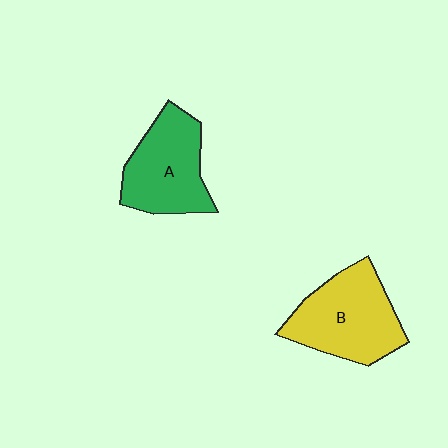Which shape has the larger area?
Shape B (yellow).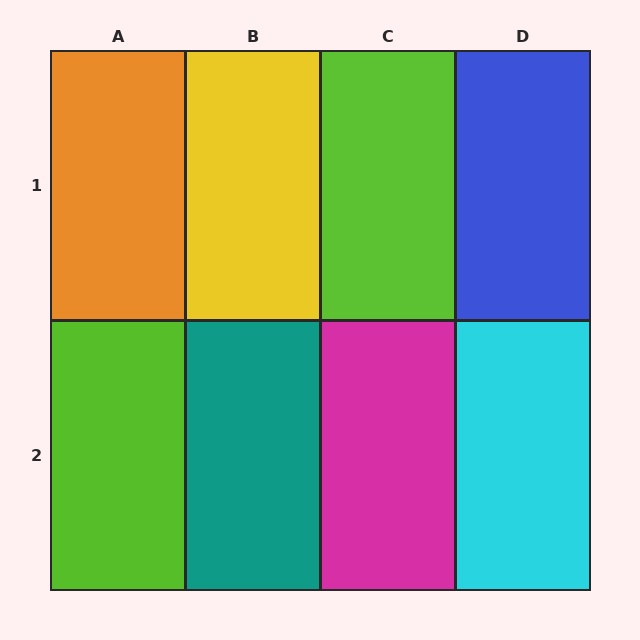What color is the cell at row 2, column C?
Magenta.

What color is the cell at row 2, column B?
Teal.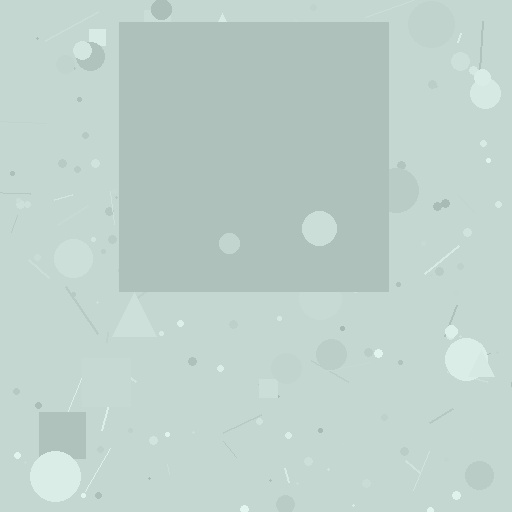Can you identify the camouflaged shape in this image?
The camouflaged shape is a square.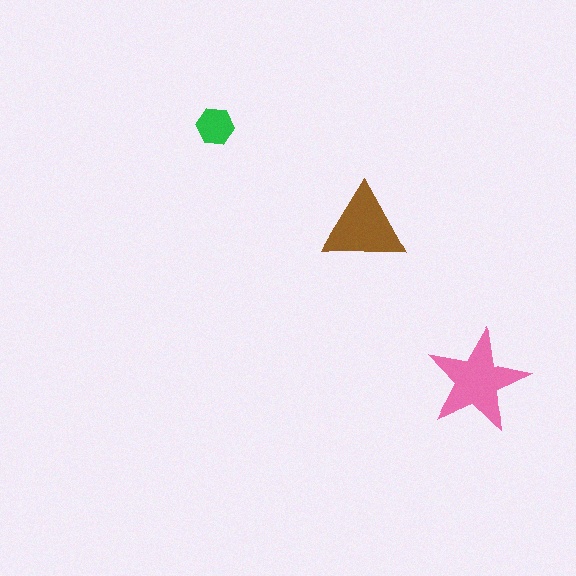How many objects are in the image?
There are 3 objects in the image.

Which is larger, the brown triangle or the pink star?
The pink star.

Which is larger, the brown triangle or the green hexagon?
The brown triangle.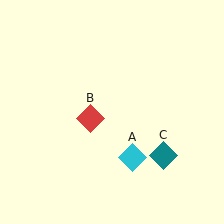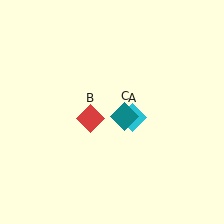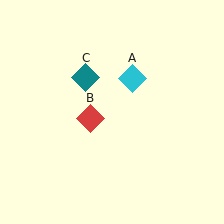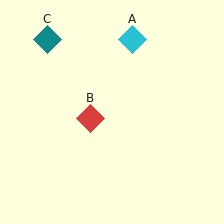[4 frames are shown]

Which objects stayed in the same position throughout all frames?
Red diamond (object B) remained stationary.